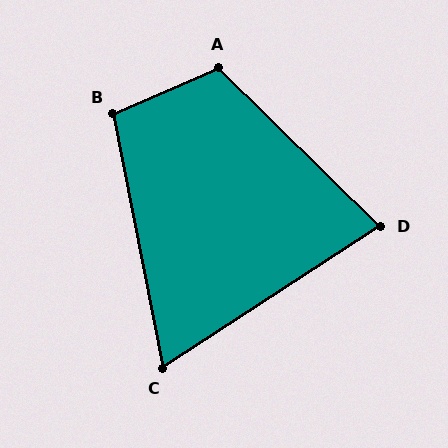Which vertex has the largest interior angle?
A, at approximately 112 degrees.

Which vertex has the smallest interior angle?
C, at approximately 68 degrees.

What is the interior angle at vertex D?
Approximately 77 degrees (acute).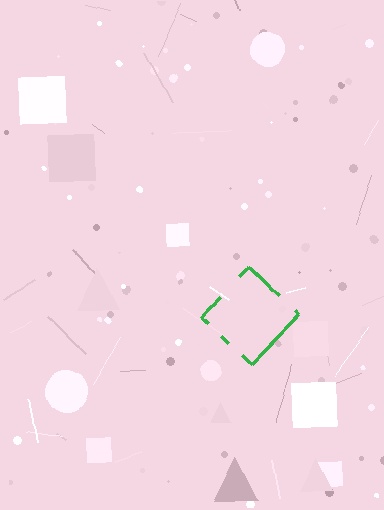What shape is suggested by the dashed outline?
The dashed outline suggests a diamond.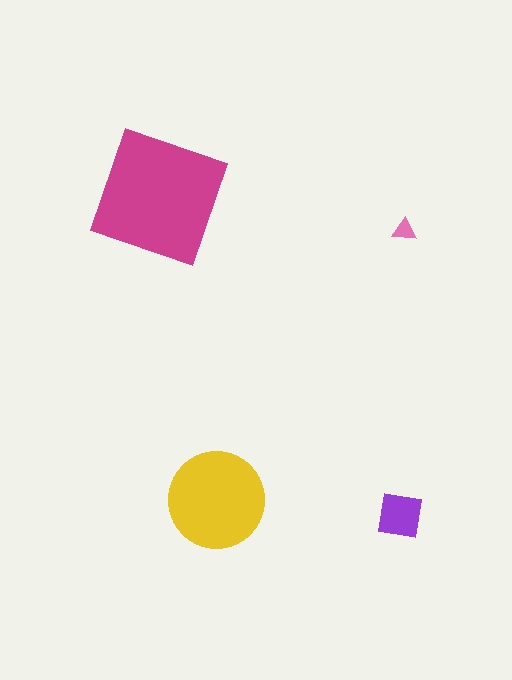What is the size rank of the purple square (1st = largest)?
3rd.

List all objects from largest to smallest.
The magenta square, the yellow circle, the purple square, the pink triangle.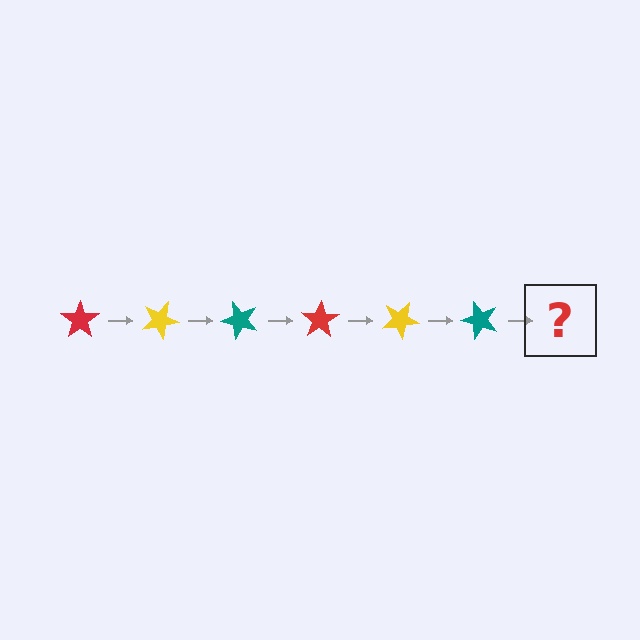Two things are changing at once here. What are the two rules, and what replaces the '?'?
The two rules are that it rotates 25 degrees each step and the color cycles through red, yellow, and teal. The '?' should be a red star, rotated 150 degrees from the start.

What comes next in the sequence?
The next element should be a red star, rotated 150 degrees from the start.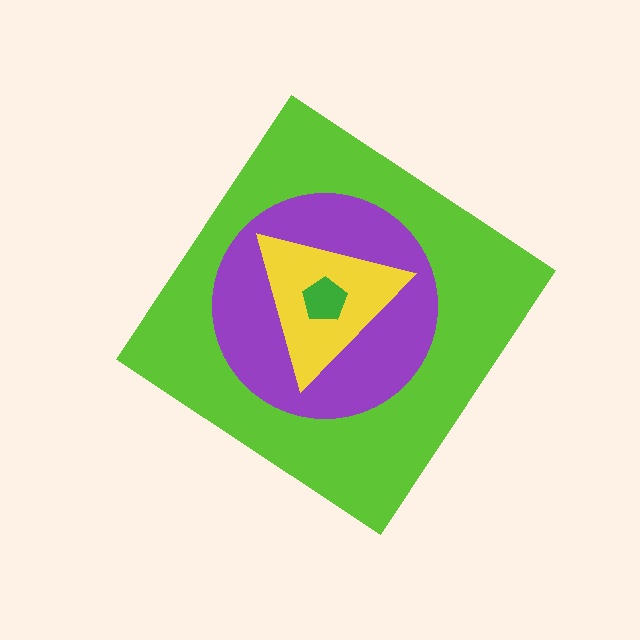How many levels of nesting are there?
4.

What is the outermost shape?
The lime diamond.